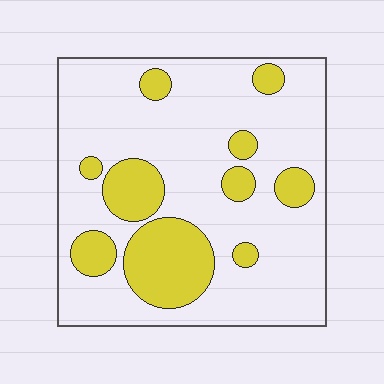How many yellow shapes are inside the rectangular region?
10.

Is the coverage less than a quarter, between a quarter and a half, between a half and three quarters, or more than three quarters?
Less than a quarter.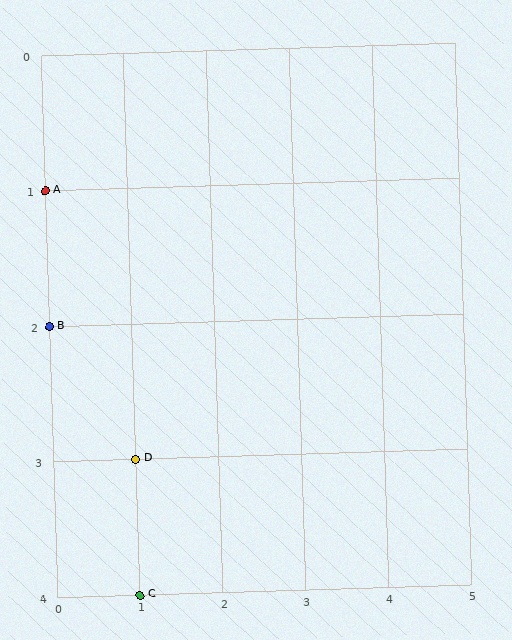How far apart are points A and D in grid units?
Points A and D are 1 column and 2 rows apart (about 2.2 grid units diagonally).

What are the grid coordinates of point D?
Point D is at grid coordinates (1, 3).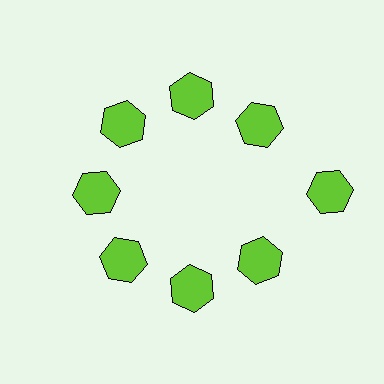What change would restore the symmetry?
The symmetry would be restored by moving it inward, back onto the ring so that all 8 hexagons sit at equal angles and equal distance from the center.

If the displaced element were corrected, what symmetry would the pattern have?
It would have 8-fold rotational symmetry — the pattern would map onto itself every 45 degrees.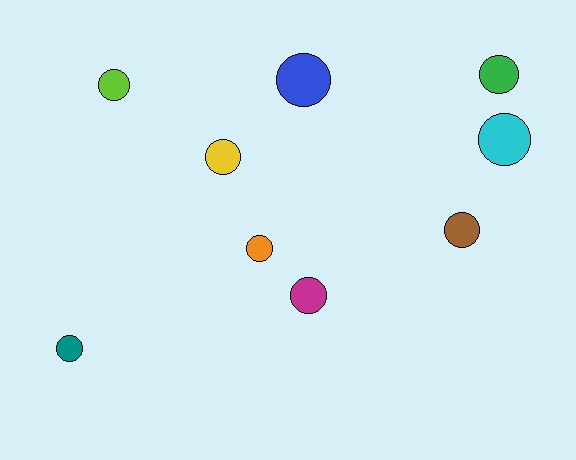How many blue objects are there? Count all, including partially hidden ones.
There is 1 blue object.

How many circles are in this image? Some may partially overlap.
There are 9 circles.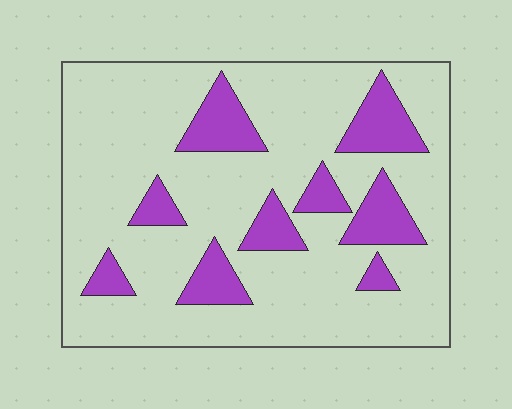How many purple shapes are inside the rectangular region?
9.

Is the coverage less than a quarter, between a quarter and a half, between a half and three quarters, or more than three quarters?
Less than a quarter.